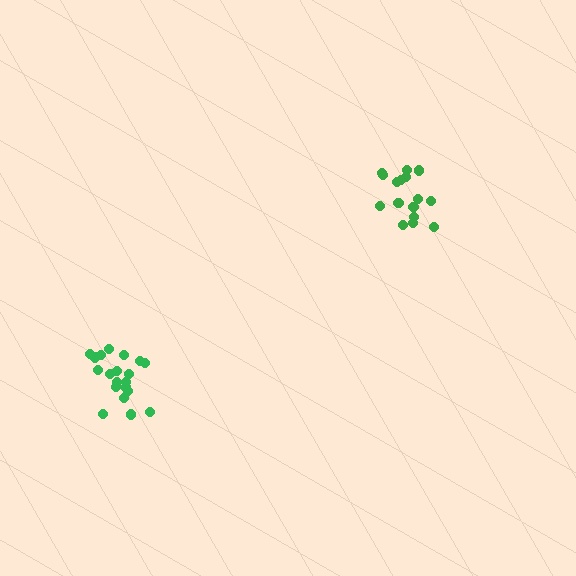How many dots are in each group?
Group 1: 21 dots, Group 2: 16 dots (37 total).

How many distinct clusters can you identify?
There are 2 distinct clusters.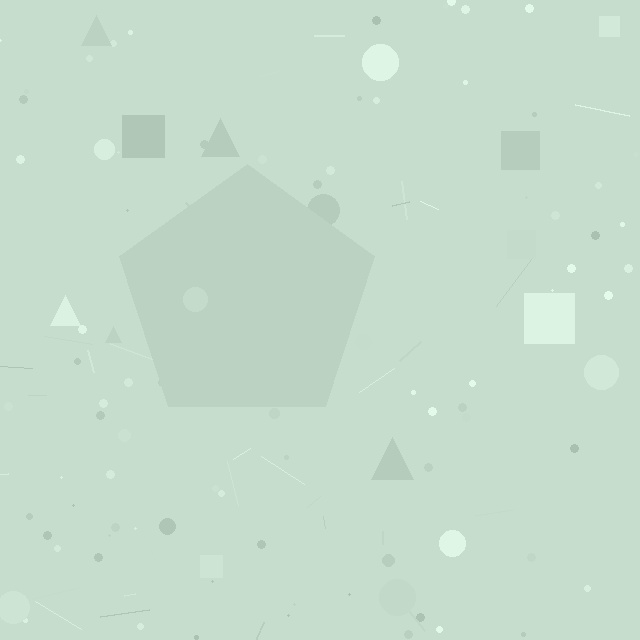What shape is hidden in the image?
A pentagon is hidden in the image.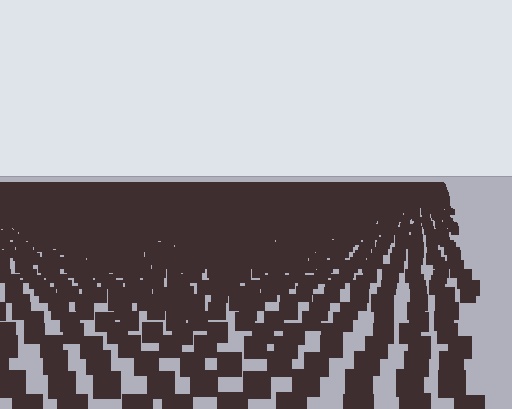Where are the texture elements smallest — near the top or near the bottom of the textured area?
Near the top.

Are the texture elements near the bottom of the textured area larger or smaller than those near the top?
Larger. Near the bottom, elements are closer to the viewer and appear at a bigger on-screen size.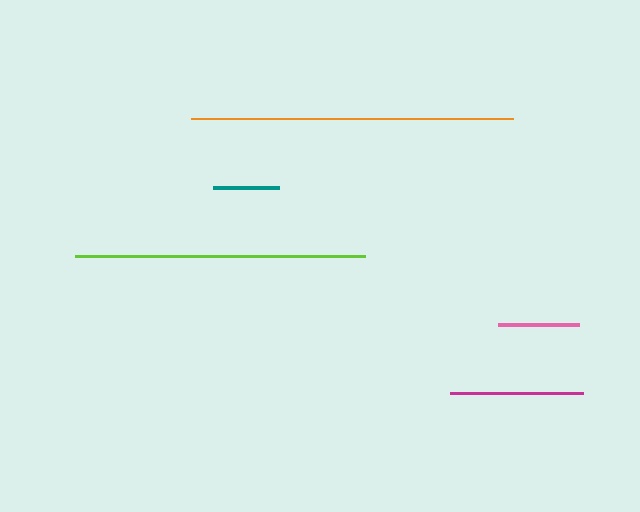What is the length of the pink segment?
The pink segment is approximately 82 pixels long.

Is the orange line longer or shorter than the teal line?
The orange line is longer than the teal line.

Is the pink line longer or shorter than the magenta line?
The magenta line is longer than the pink line.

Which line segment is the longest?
The orange line is the longest at approximately 321 pixels.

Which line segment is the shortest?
The teal line is the shortest at approximately 66 pixels.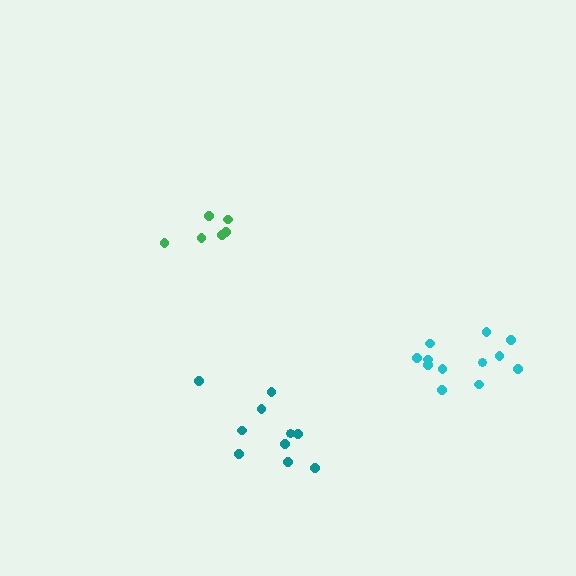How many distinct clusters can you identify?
There are 3 distinct clusters.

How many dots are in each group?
Group 1: 12 dots, Group 2: 10 dots, Group 3: 6 dots (28 total).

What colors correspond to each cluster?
The clusters are colored: cyan, teal, green.